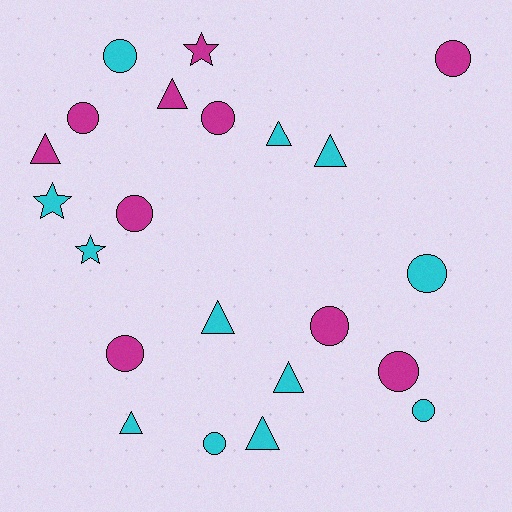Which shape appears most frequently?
Circle, with 11 objects.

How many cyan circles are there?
There are 4 cyan circles.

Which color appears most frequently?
Cyan, with 12 objects.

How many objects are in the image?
There are 22 objects.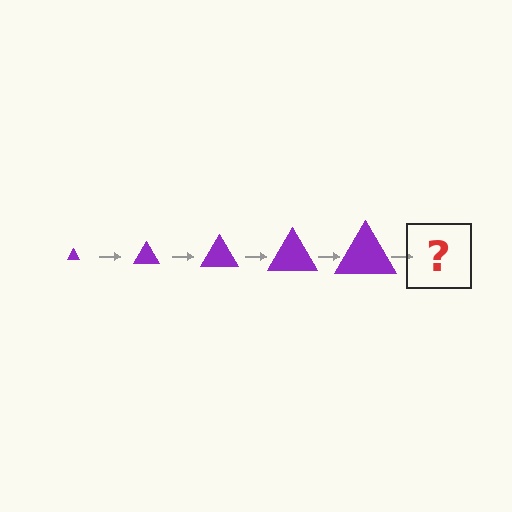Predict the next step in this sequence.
The next step is a purple triangle, larger than the previous one.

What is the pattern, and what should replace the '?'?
The pattern is that the triangle gets progressively larger each step. The '?' should be a purple triangle, larger than the previous one.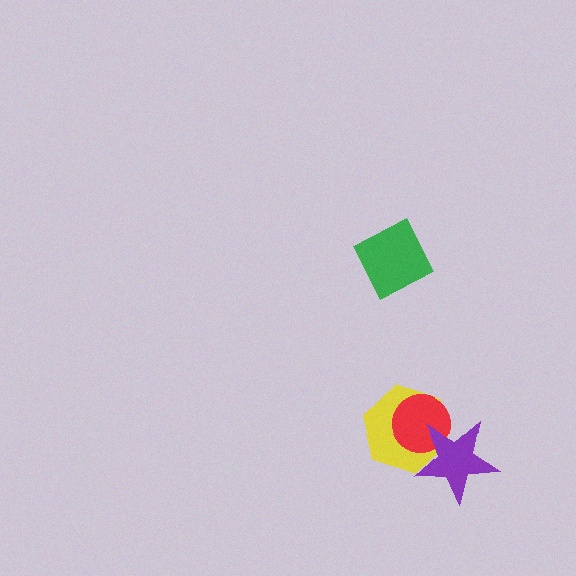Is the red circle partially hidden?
Yes, it is partially covered by another shape.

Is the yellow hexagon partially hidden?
Yes, it is partially covered by another shape.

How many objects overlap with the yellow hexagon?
2 objects overlap with the yellow hexagon.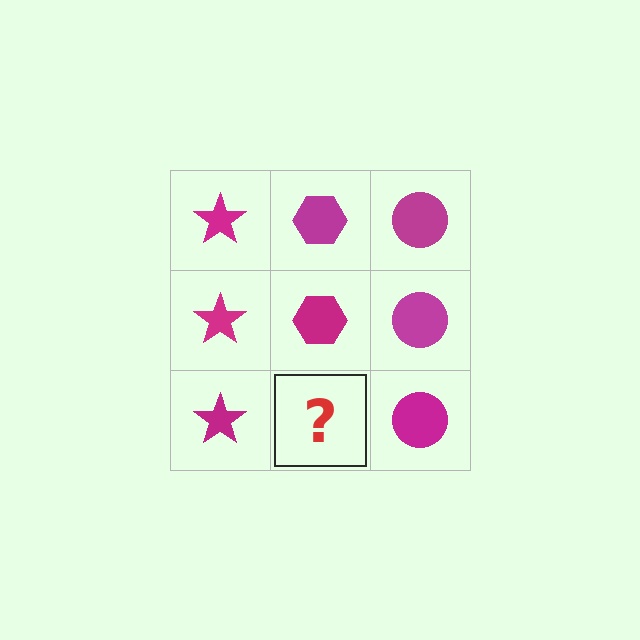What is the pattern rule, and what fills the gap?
The rule is that each column has a consistent shape. The gap should be filled with a magenta hexagon.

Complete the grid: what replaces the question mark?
The question mark should be replaced with a magenta hexagon.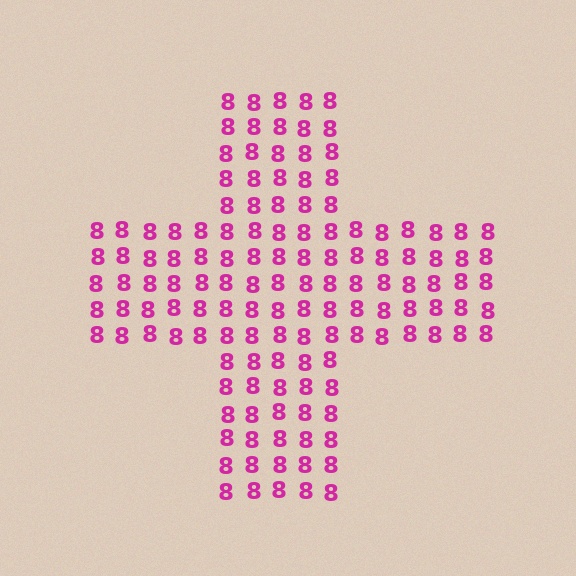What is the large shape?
The large shape is a cross.